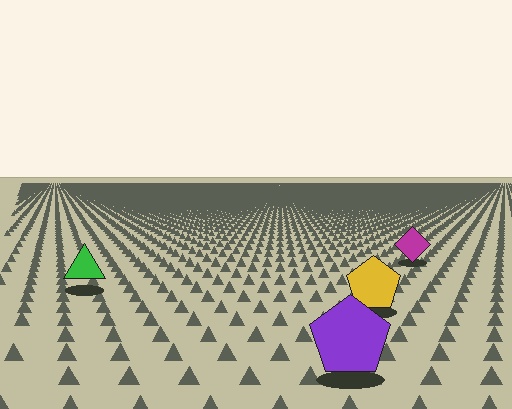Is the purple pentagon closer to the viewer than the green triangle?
Yes. The purple pentagon is closer — you can tell from the texture gradient: the ground texture is coarser near it.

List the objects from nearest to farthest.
From nearest to farthest: the purple pentagon, the yellow pentagon, the green triangle, the magenta diamond.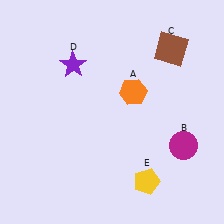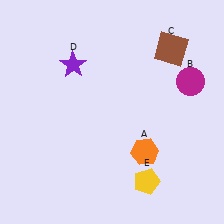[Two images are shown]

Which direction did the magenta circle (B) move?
The magenta circle (B) moved up.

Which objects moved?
The objects that moved are: the orange hexagon (A), the magenta circle (B).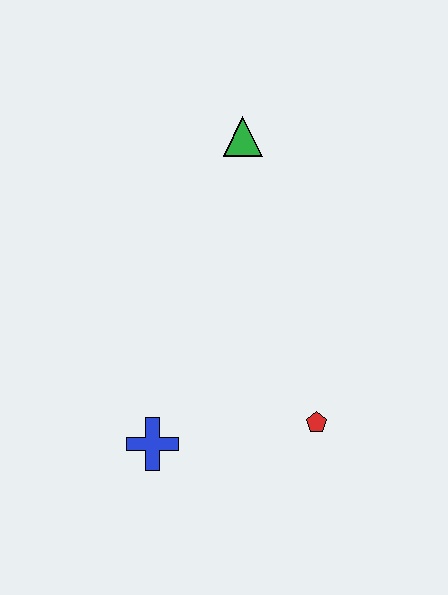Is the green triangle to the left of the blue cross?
No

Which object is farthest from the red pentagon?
The green triangle is farthest from the red pentagon.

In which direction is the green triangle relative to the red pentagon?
The green triangle is above the red pentagon.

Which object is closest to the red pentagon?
The blue cross is closest to the red pentagon.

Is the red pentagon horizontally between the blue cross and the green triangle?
No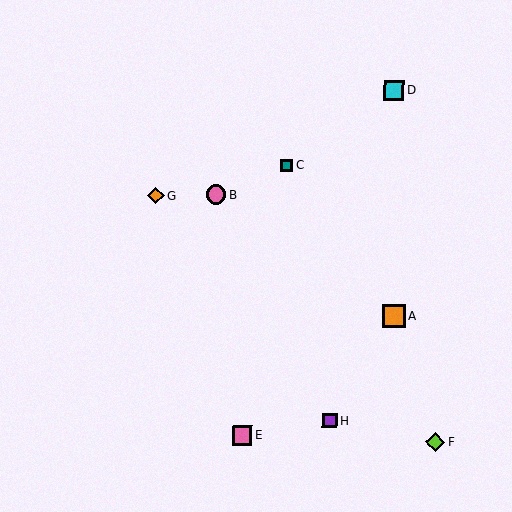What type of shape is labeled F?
Shape F is a lime diamond.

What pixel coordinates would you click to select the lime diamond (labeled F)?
Click at (436, 442) to select the lime diamond F.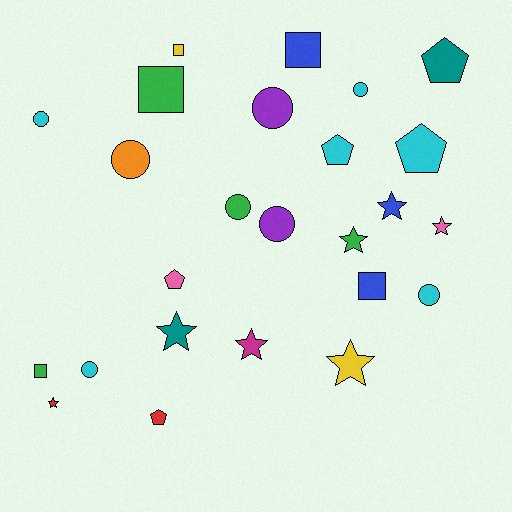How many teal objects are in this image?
There are 2 teal objects.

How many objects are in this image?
There are 25 objects.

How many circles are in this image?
There are 8 circles.